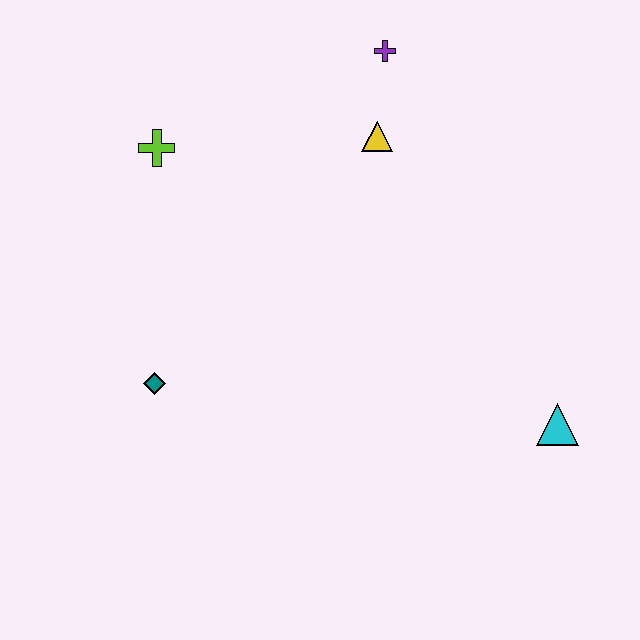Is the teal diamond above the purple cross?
No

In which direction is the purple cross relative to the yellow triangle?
The purple cross is above the yellow triangle.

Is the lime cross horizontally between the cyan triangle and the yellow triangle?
No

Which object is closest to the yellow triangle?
The purple cross is closest to the yellow triangle.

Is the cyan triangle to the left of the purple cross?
No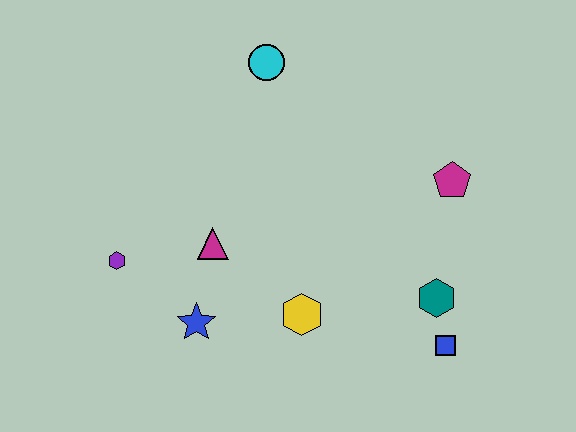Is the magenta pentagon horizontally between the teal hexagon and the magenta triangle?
No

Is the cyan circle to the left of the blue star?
No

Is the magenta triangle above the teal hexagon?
Yes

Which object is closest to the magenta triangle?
The blue star is closest to the magenta triangle.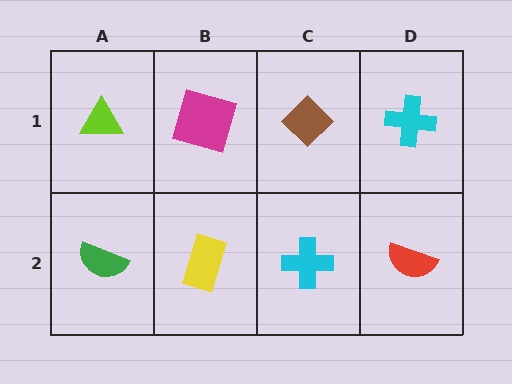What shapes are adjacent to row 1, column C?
A cyan cross (row 2, column C), a magenta square (row 1, column B), a cyan cross (row 1, column D).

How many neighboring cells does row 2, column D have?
2.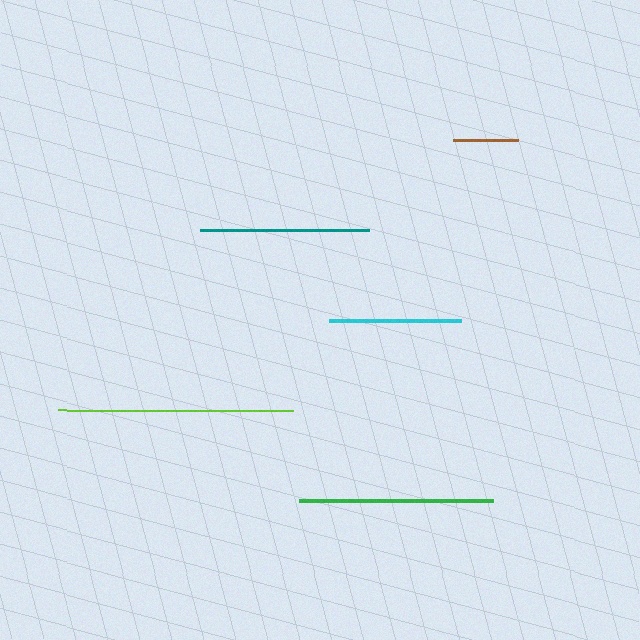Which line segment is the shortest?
The brown line is the shortest at approximately 66 pixels.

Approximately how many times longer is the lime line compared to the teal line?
The lime line is approximately 1.4 times the length of the teal line.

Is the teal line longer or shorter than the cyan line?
The teal line is longer than the cyan line.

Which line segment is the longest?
The lime line is the longest at approximately 234 pixels.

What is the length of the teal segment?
The teal segment is approximately 170 pixels long.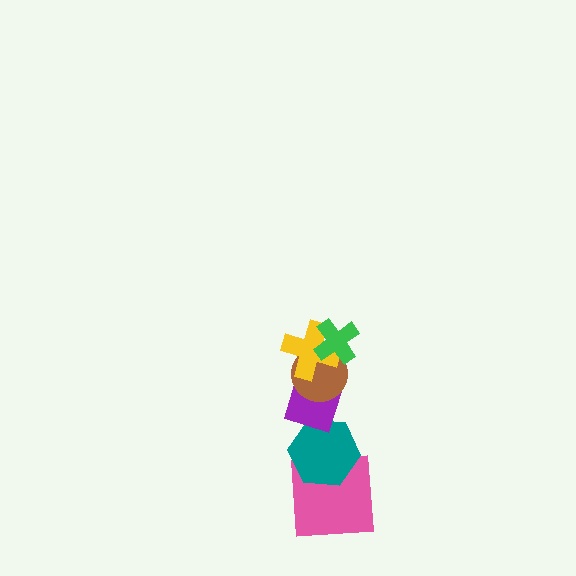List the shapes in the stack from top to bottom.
From top to bottom: the green cross, the yellow cross, the brown circle, the purple diamond, the teal hexagon, the pink square.